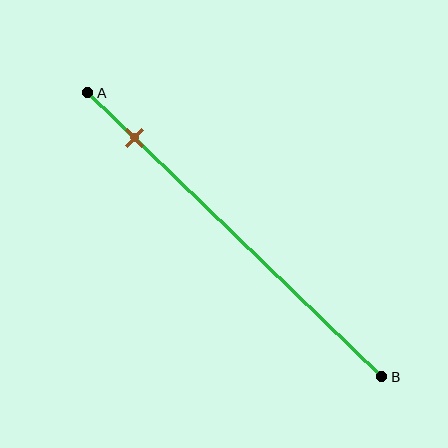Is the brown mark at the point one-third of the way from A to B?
No, the mark is at about 15% from A, not at the 33% one-third point.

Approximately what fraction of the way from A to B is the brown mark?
The brown mark is approximately 15% of the way from A to B.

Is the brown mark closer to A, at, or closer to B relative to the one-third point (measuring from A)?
The brown mark is closer to point A than the one-third point of segment AB.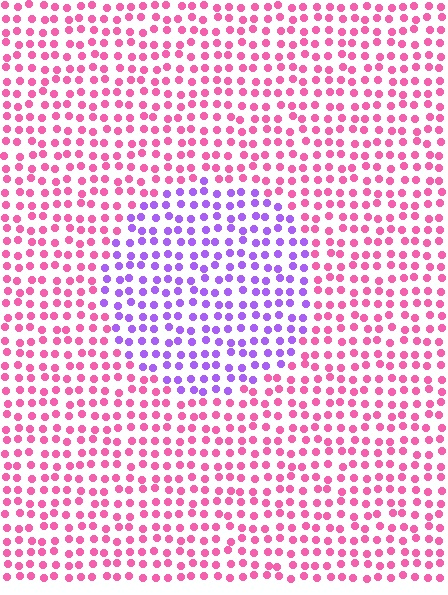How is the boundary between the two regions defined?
The boundary is defined purely by a slight shift in hue (about 58 degrees). Spacing, size, and orientation are identical on both sides.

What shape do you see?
I see a circle.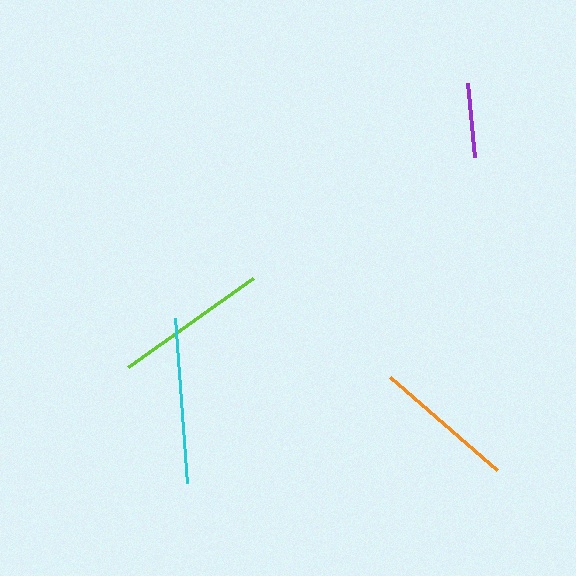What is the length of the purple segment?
The purple segment is approximately 74 pixels long.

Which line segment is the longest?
The cyan line is the longest at approximately 165 pixels.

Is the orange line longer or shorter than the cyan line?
The cyan line is longer than the orange line.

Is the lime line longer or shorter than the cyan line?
The cyan line is longer than the lime line.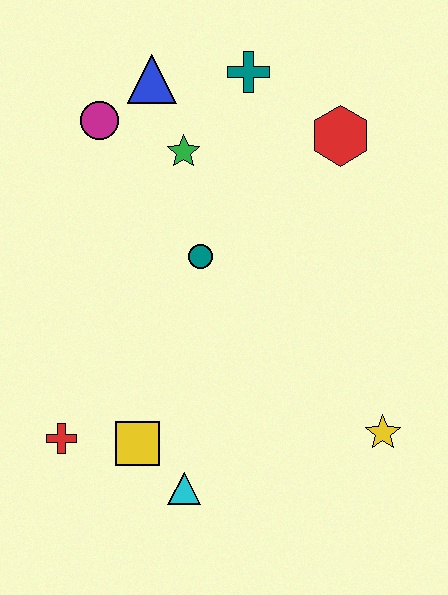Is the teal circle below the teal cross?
Yes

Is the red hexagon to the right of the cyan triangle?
Yes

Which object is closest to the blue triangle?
The magenta circle is closest to the blue triangle.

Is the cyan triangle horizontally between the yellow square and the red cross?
No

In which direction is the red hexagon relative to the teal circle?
The red hexagon is to the right of the teal circle.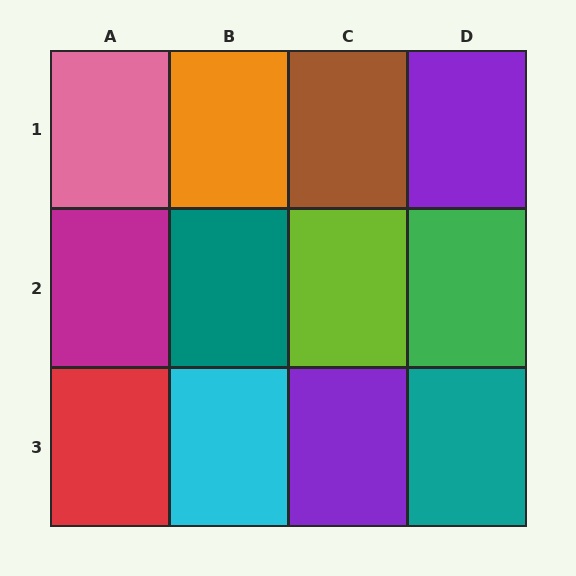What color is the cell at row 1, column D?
Purple.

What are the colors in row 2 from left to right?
Magenta, teal, lime, green.